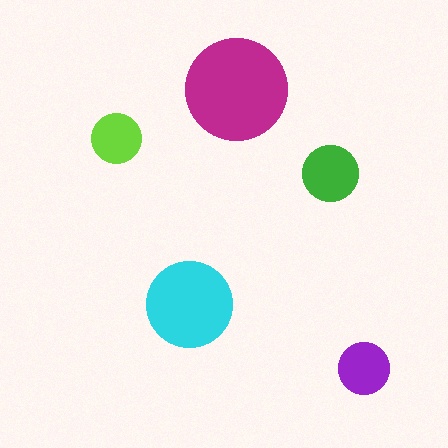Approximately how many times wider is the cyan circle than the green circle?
About 1.5 times wider.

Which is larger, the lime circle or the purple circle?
The purple one.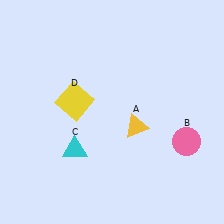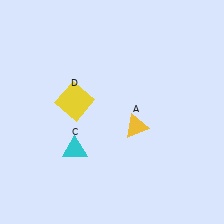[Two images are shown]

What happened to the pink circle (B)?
The pink circle (B) was removed in Image 2. It was in the bottom-right area of Image 1.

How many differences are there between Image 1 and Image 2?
There is 1 difference between the two images.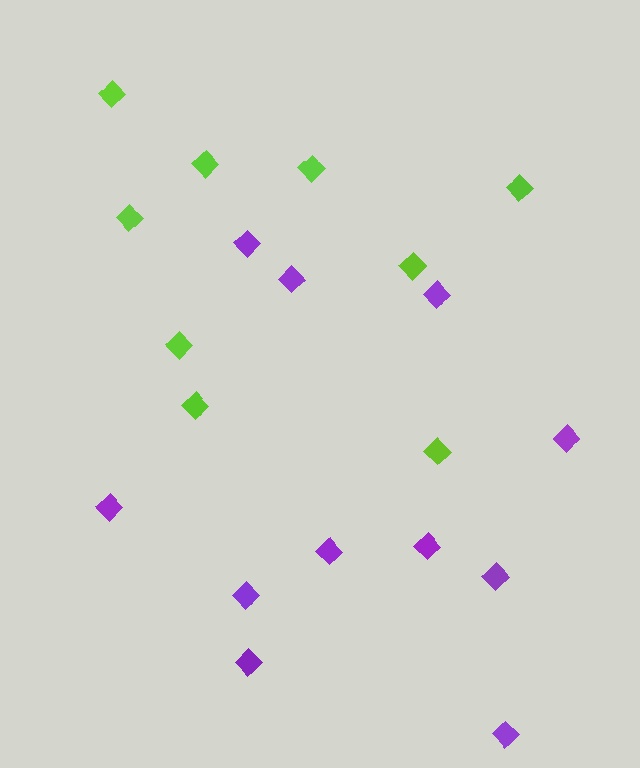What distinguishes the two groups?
There are 2 groups: one group of purple diamonds (11) and one group of lime diamonds (9).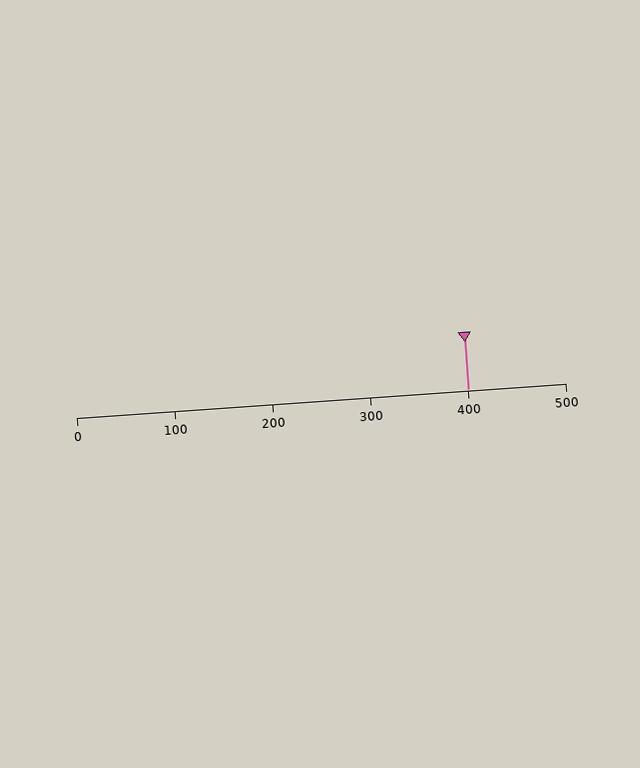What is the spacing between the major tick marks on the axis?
The major ticks are spaced 100 apart.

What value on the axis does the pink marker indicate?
The marker indicates approximately 400.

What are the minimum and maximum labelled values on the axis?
The axis runs from 0 to 500.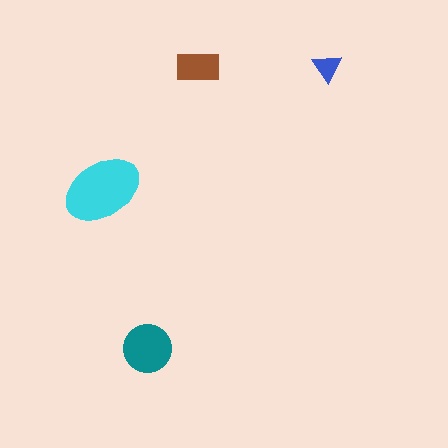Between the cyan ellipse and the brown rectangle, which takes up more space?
The cyan ellipse.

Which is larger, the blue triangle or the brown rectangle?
The brown rectangle.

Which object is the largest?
The cyan ellipse.